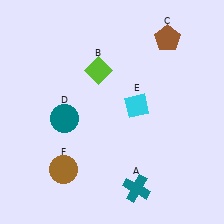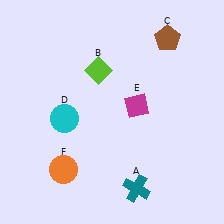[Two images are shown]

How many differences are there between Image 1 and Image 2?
There are 3 differences between the two images.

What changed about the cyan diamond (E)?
In Image 1, E is cyan. In Image 2, it changed to magenta.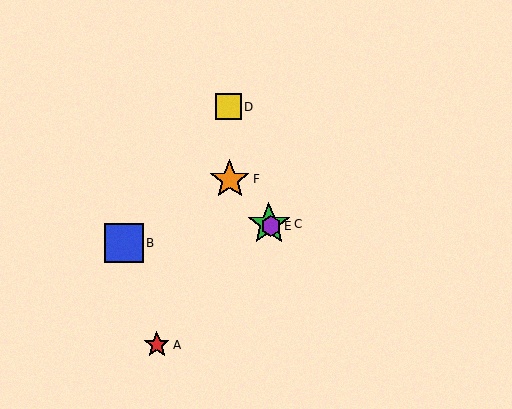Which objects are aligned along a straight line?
Objects C, E, F are aligned along a straight line.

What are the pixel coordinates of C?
Object C is at (269, 224).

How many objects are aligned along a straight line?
3 objects (C, E, F) are aligned along a straight line.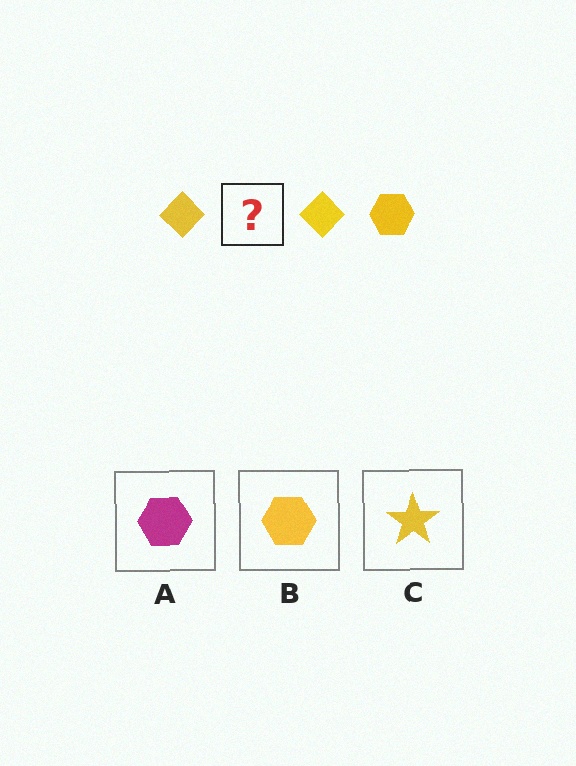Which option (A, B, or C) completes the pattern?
B.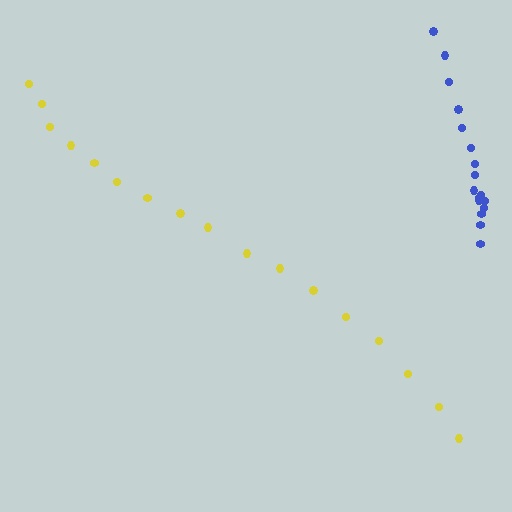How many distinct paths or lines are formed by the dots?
There are 2 distinct paths.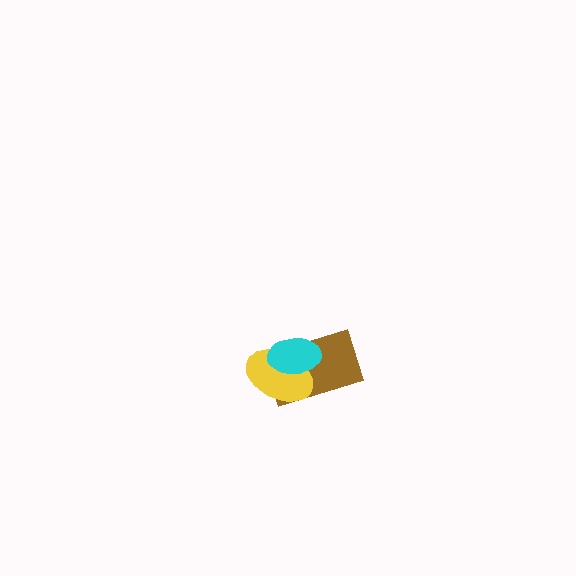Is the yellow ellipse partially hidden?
Yes, it is partially covered by another shape.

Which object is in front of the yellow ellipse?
The cyan ellipse is in front of the yellow ellipse.